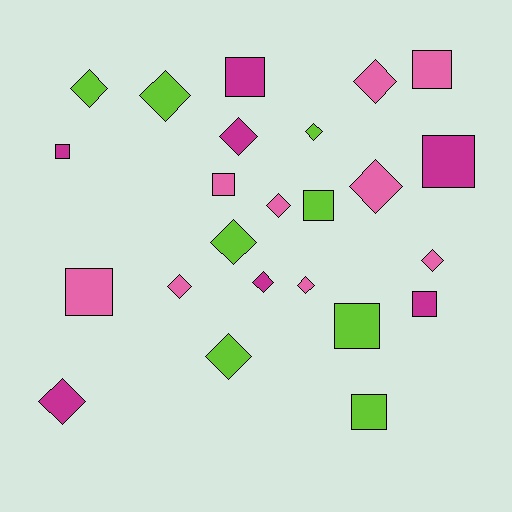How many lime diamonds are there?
There are 5 lime diamonds.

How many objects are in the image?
There are 24 objects.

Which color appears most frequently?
Pink, with 9 objects.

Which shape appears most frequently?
Diamond, with 14 objects.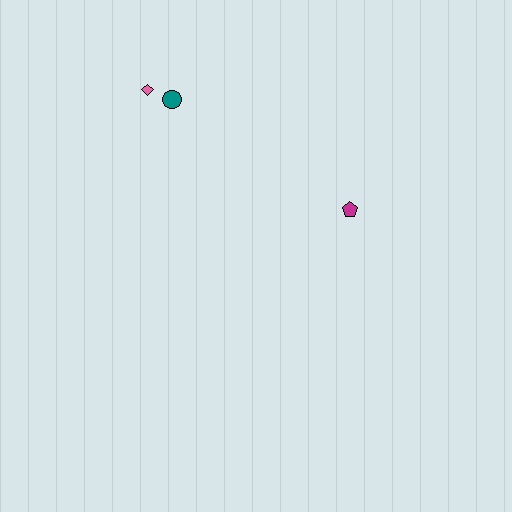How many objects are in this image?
There are 3 objects.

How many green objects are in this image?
There are no green objects.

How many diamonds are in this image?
There is 1 diamond.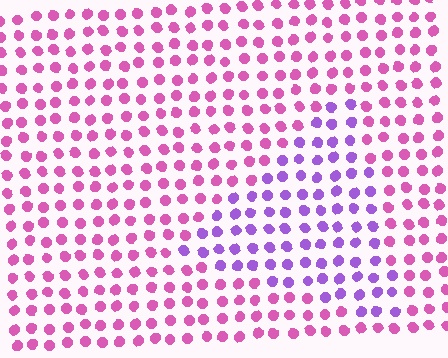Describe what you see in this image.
The image is filled with small pink elements in a uniform arrangement. A triangle-shaped region is visible where the elements are tinted to a slightly different hue, forming a subtle color boundary.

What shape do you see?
I see a triangle.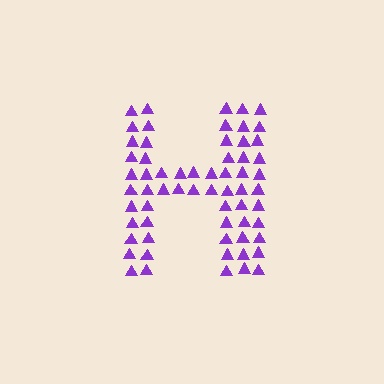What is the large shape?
The large shape is the letter H.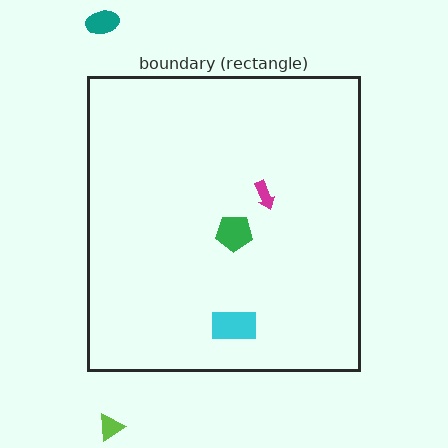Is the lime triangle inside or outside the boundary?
Outside.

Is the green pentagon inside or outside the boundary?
Inside.